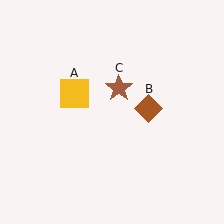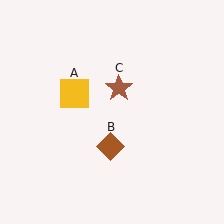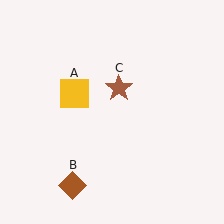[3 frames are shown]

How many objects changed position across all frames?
1 object changed position: brown diamond (object B).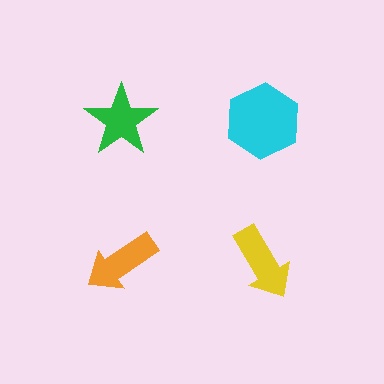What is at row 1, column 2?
A cyan hexagon.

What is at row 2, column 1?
An orange arrow.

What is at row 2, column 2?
A yellow arrow.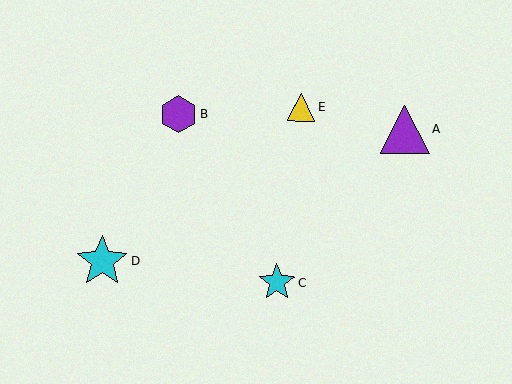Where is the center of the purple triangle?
The center of the purple triangle is at (405, 129).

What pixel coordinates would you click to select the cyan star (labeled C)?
Click at (277, 282) to select the cyan star C.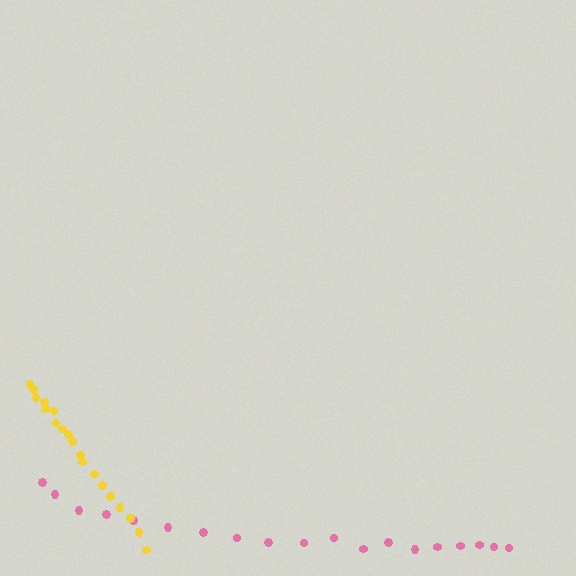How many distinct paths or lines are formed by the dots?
There are 2 distinct paths.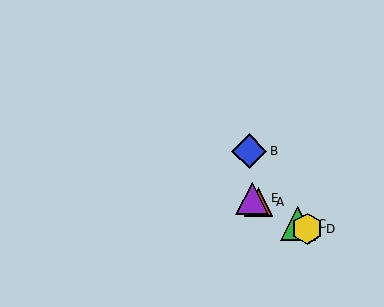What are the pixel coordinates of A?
Object A is at (258, 202).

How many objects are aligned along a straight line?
4 objects (A, C, D, E) are aligned along a straight line.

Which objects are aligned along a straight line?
Objects A, C, D, E are aligned along a straight line.